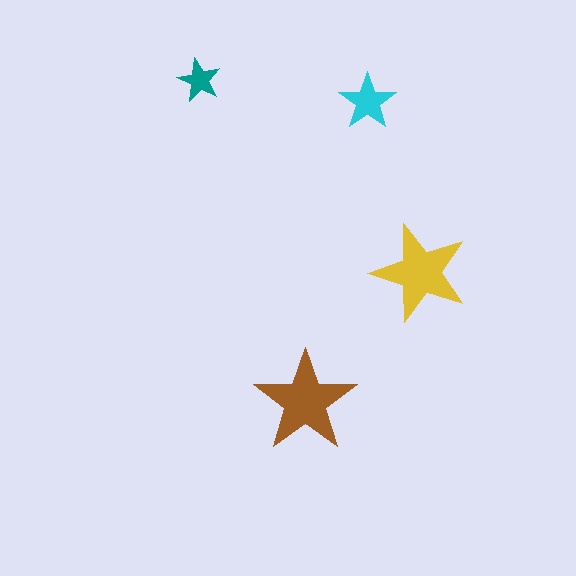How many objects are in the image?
There are 4 objects in the image.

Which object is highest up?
The teal star is topmost.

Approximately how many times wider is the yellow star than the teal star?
About 2 times wider.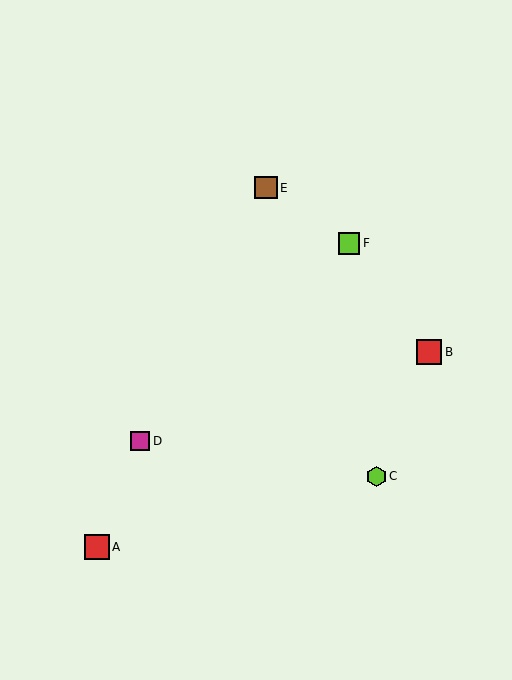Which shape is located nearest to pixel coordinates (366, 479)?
The lime hexagon (labeled C) at (376, 476) is nearest to that location.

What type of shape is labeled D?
Shape D is a magenta square.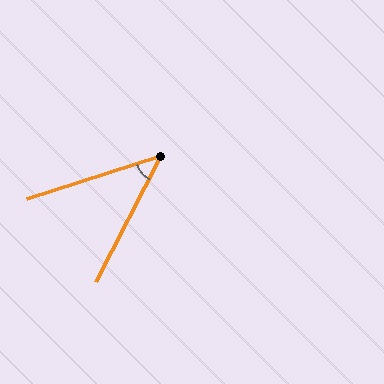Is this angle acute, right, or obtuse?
It is acute.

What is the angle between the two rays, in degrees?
Approximately 45 degrees.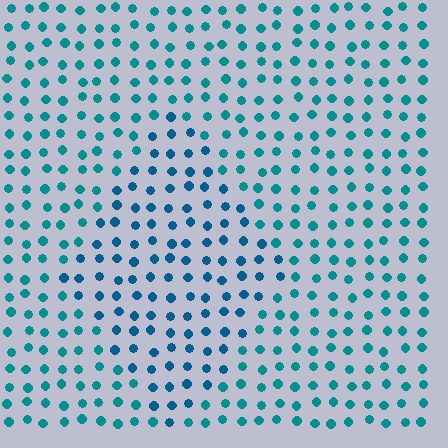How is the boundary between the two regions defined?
The boundary is defined purely by a slight shift in hue (about 22 degrees). Spacing, size, and orientation are identical on both sides.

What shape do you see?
I see a diamond.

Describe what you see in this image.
The image is filled with small teal elements in a uniform arrangement. A diamond-shaped region is visible where the elements are tinted to a slightly different hue, forming a subtle color boundary.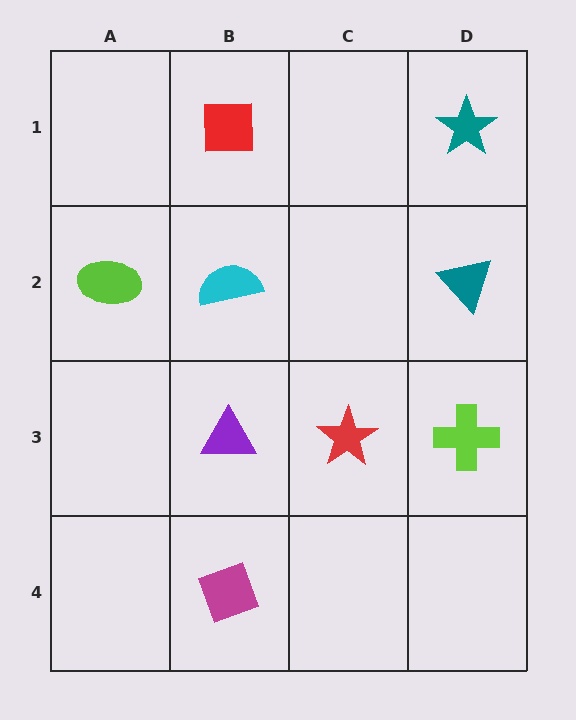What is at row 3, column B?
A purple triangle.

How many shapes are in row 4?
1 shape.